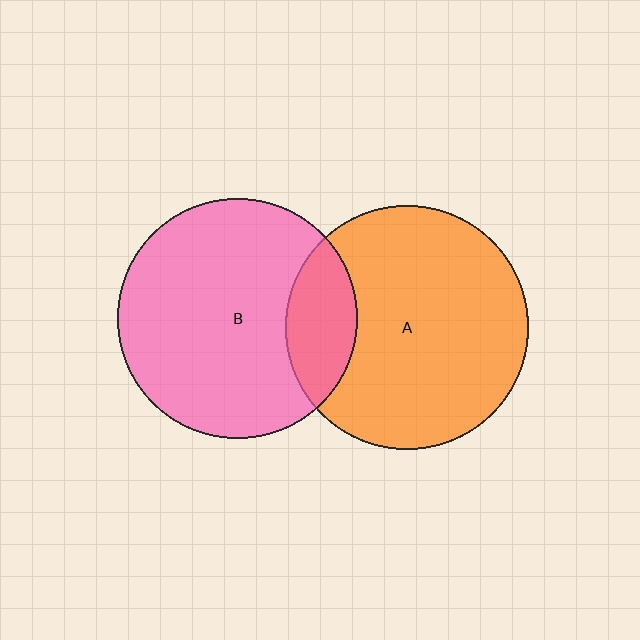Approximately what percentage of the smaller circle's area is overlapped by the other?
Approximately 20%.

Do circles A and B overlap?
Yes.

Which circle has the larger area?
Circle A (orange).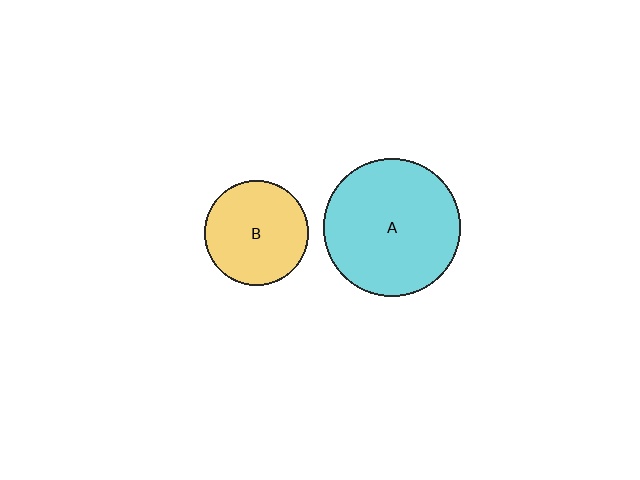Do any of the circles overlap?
No, none of the circles overlap.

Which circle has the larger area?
Circle A (cyan).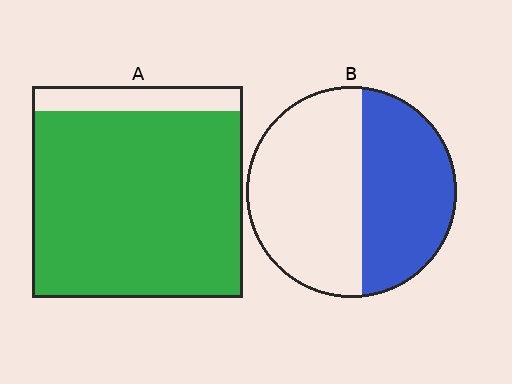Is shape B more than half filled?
No.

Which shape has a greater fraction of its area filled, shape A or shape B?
Shape A.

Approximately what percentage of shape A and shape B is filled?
A is approximately 90% and B is approximately 45%.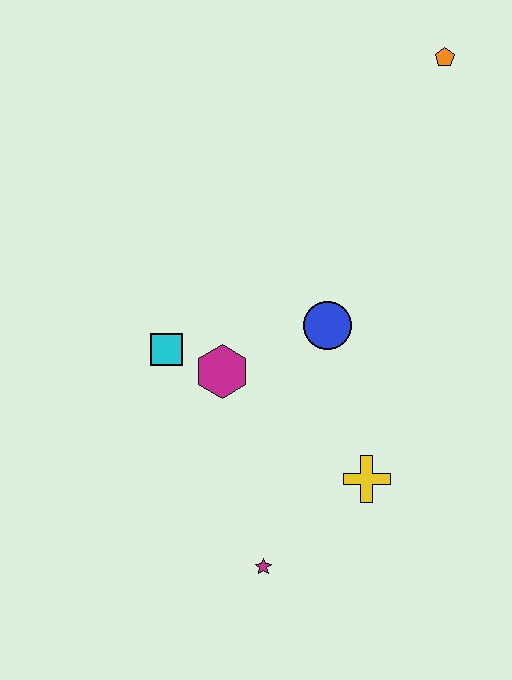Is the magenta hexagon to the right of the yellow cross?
No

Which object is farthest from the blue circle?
The orange pentagon is farthest from the blue circle.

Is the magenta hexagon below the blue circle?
Yes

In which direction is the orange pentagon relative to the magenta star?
The orange pentagon is above the magenta star.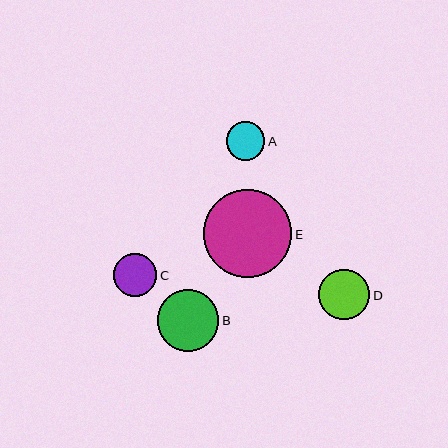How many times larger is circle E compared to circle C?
Circle E is approximately 2.0 times the size of circle C.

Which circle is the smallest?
Circle A is the smallest with a size of approximately 38 pixels.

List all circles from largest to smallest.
From largest to smallest: E, B, D, C, A.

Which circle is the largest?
Circle E is the largest with a size of approximately 88 pixels.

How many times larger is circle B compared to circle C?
Circle B is approximately 1.4 times the size of circle C.